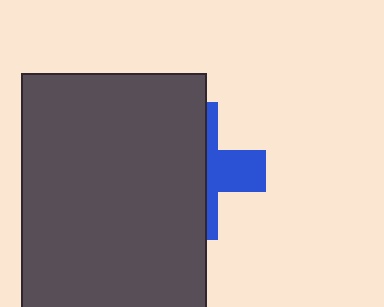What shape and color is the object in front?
The object in front is a dark gray rectangle.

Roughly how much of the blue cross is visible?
A small part of it is visible (roughly 35%).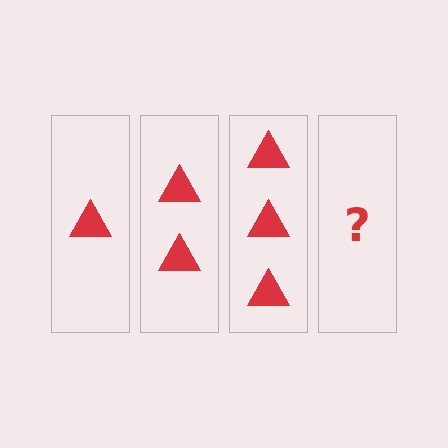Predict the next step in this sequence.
The next step is 4 triangles.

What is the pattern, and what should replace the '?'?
The pattern is that each step adds one more triangle. The '?' should be 4 triangles.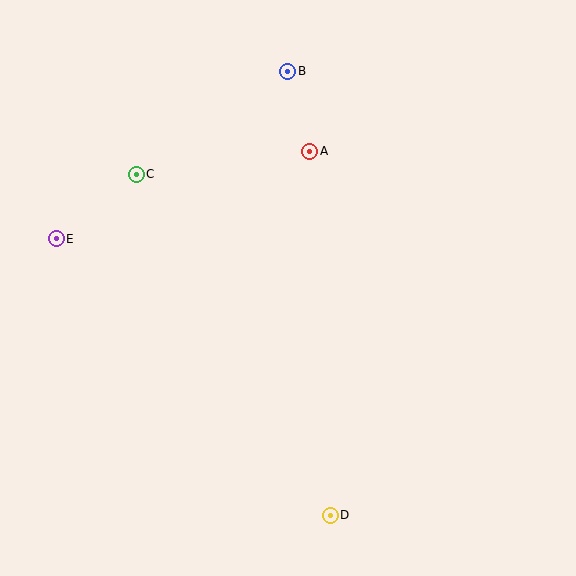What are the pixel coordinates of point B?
Point B is at (288, 71).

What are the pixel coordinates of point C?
Point C is at (136, 174).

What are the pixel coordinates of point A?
Point A is at (310, 151).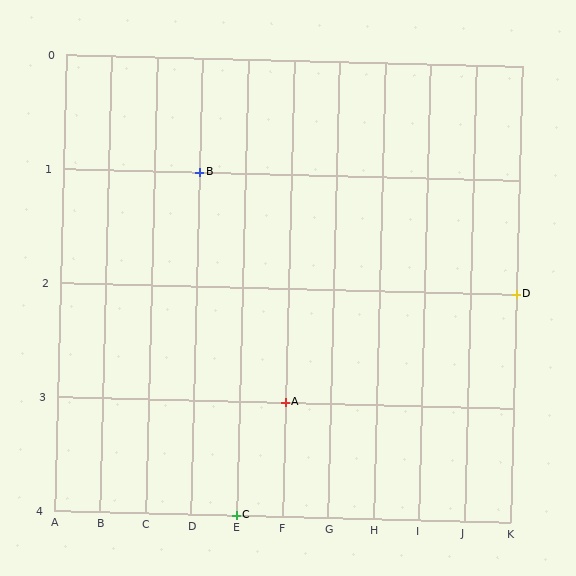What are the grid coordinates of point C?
Point C is at grid coordinates (E, 4).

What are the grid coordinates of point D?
Point D is at grid coordinates (K, 2).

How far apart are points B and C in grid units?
Points B and C are 1 column and 3 rows apart (about 3.2 grid units diagonally).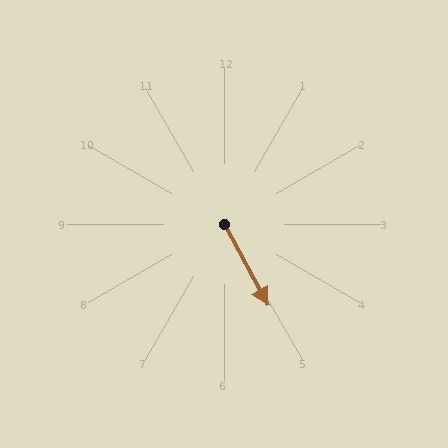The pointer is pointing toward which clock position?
Roughly 5 o'clock.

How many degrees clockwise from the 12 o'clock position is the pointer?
Approximately 152 degrees.